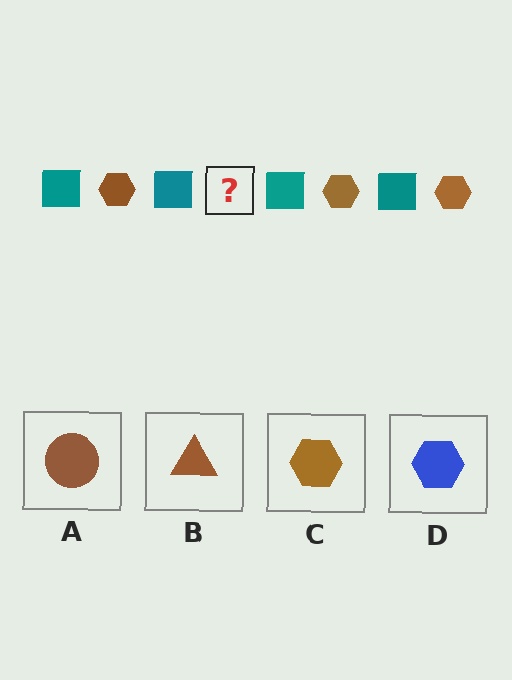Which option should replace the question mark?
Option C.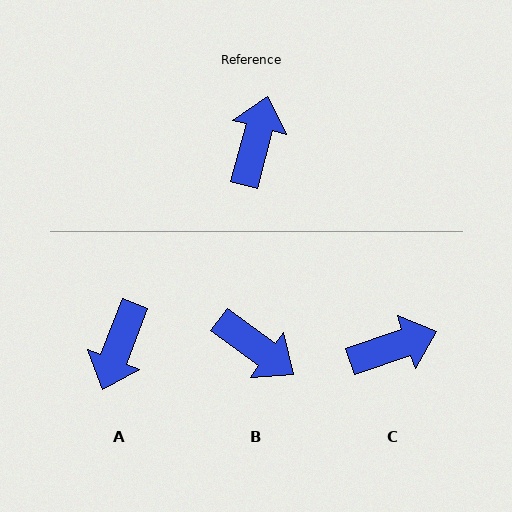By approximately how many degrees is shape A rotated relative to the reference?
Approximately 174 degrees counter-clockwise.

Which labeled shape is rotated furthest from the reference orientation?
A, about 174 degrees away.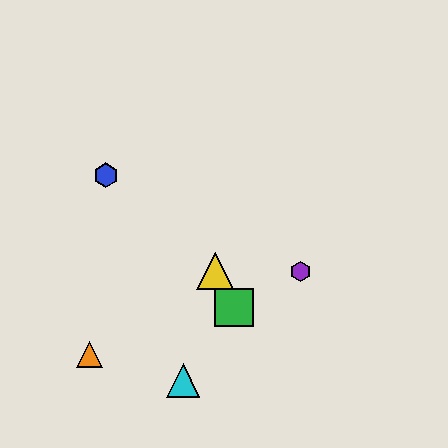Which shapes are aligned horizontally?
The red square, the green square are aligned horizontally.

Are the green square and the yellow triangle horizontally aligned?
No, the green square is at y≈307 and the yellow triangle is at y≈271.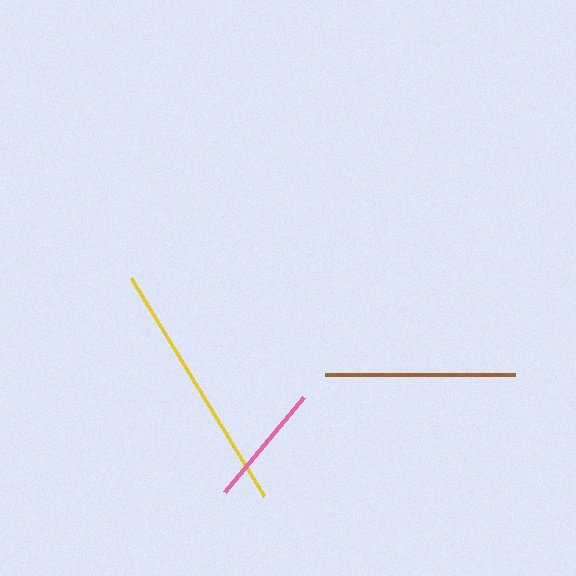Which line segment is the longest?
The yellow line is the longest at approximately 256 pixels.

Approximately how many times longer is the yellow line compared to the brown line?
The yellow line is approximately 1.3 times the length of the brown line.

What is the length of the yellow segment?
The yellow segment is approximately 256 pixels long.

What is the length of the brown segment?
The brown segment is approximately 189 pixels long.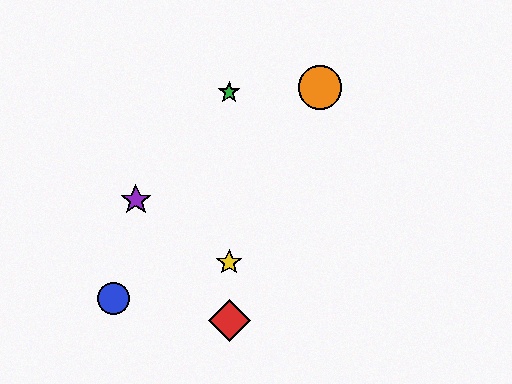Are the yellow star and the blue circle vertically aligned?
No, the yellow star is at x≈229 and the blue circle is at x≈113.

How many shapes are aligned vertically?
3 shapes (the red diamond, the green star, the yellow star) are aligned vertically.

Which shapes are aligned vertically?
The red diamond, the green star, the yellow star are aligned vertically.